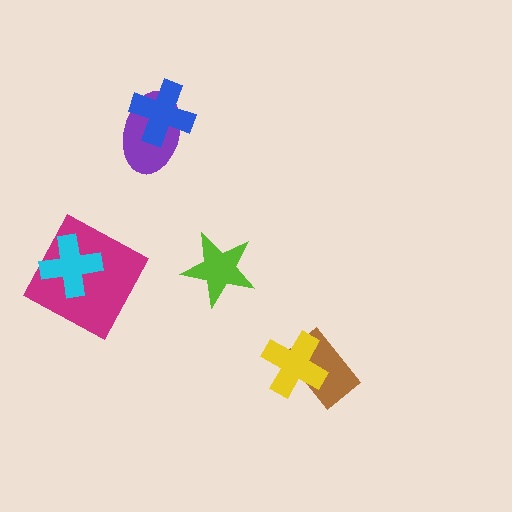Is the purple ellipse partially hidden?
Yes, it is partially covered by another shape.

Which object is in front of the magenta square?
The cyan cross is in front of the magenta square.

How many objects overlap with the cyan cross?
1 object overlaps with the cyan cross.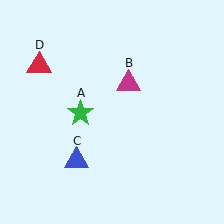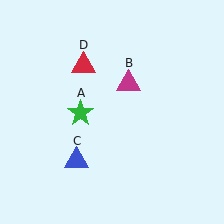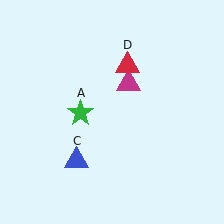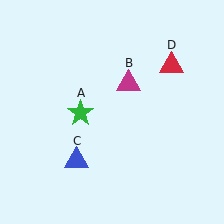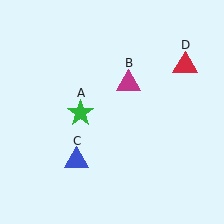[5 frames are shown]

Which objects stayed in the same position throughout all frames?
Green star (object A) and magenta triangle (object B) and blue triangle (object C) remained stationary.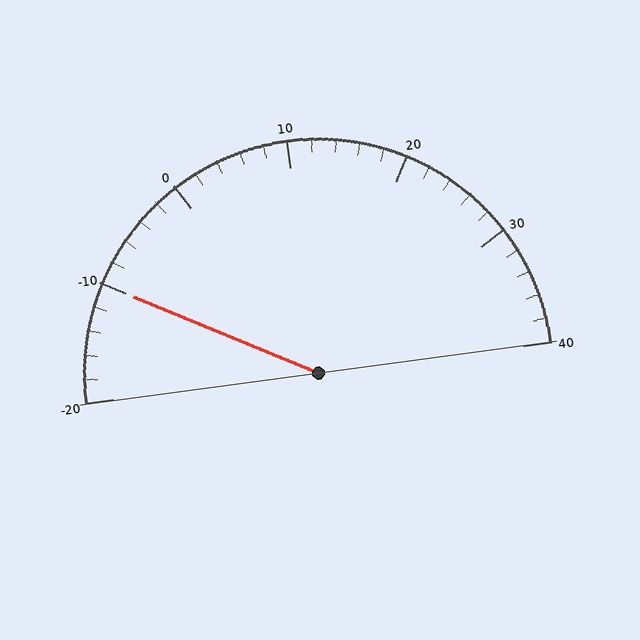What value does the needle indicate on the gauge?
The needle indicates approximately -10.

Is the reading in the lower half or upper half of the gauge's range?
The reading is in the lower half of the range (-20 to 40).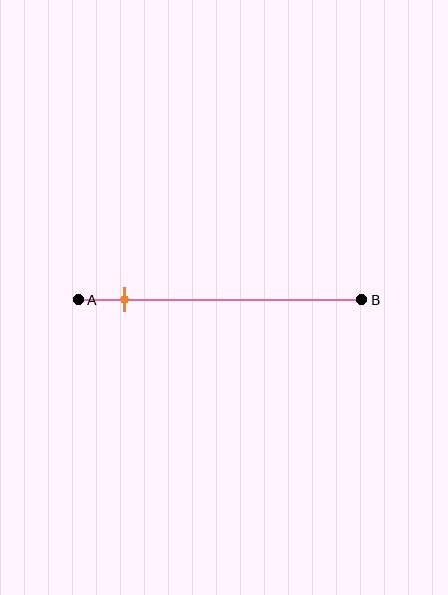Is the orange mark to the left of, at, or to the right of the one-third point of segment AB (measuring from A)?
The orange mark is to the left of the one-third point of segment AB.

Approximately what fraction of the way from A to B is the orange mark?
The orange mark is approximately 15% of the way from A to B.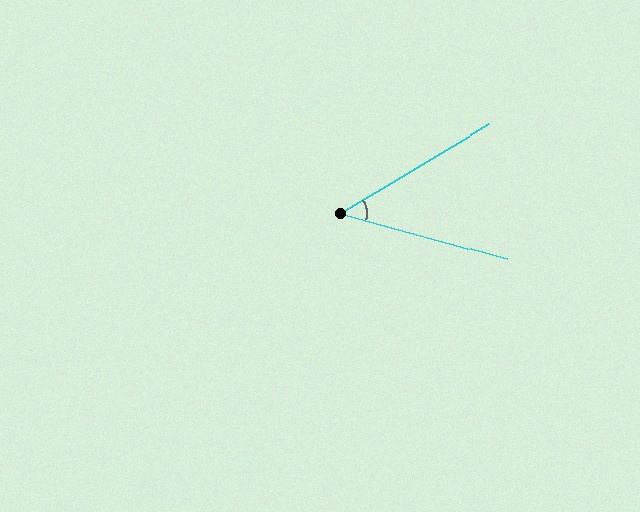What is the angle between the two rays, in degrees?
Approximately 46 degrees.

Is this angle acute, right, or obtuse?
It is acute.